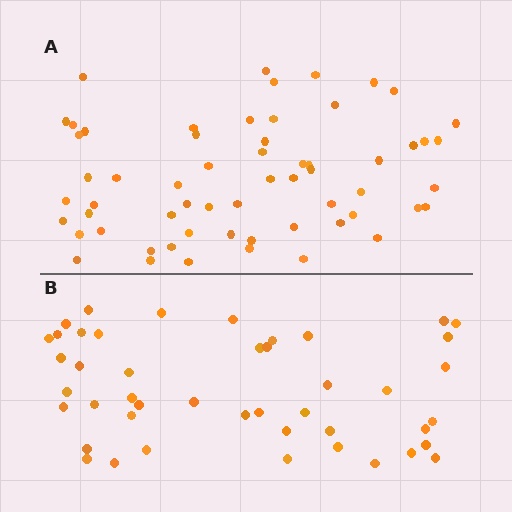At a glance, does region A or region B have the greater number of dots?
Region A (the top region) has more dots.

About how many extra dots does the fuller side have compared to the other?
Region A has approximately 15 more dots than region B.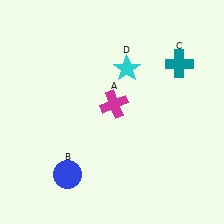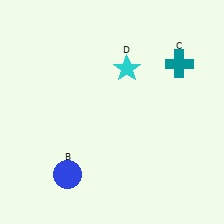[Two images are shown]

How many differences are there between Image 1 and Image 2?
There is 1 difference between the two images.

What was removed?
The magenta cross (A) was removed in Image 2.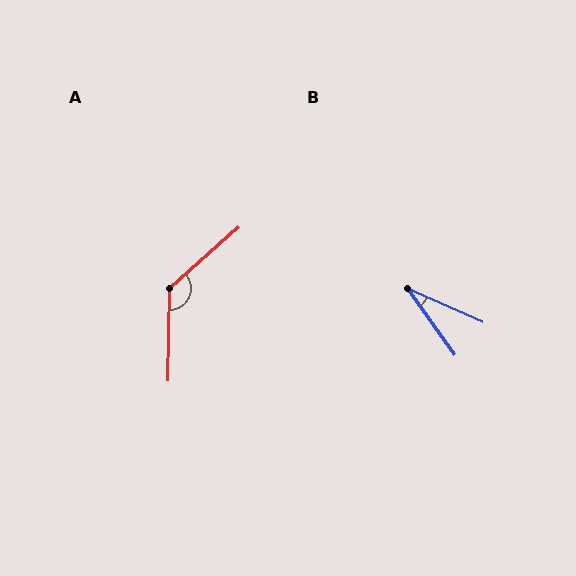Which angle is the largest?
A, at approximately 132 degrees.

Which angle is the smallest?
B, at approximately 30 degrees.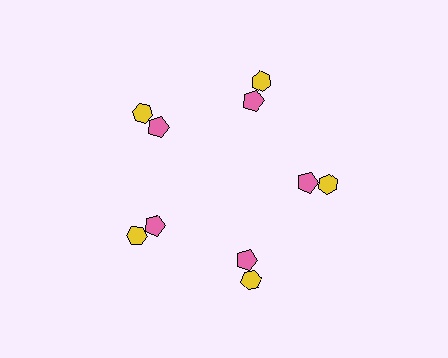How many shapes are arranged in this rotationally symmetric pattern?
There are 10 shapes, arranged in 5 groups of 2.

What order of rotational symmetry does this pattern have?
This pattern has 5-fold rotational symmetry.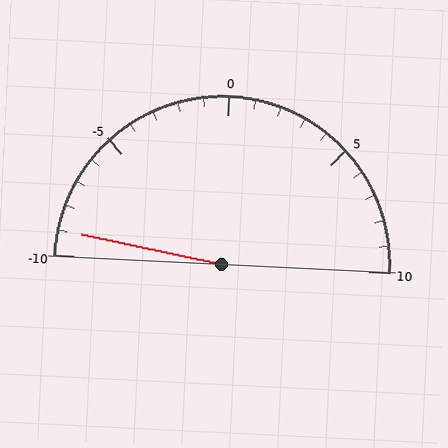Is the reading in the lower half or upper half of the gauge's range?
The reading is in the lower half of the range (-10 to 10).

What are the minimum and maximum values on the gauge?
The gauge ranges from -10 to 10.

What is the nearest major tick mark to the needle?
The nearest major tick mark is -10.